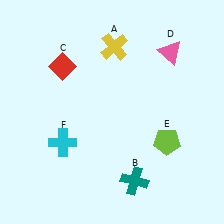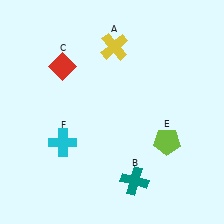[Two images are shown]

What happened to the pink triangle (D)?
The pink triangle (D) was removed in Image 2. It was in the top-right area of Image 1.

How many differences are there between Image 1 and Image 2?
There is 1 difference between the two images.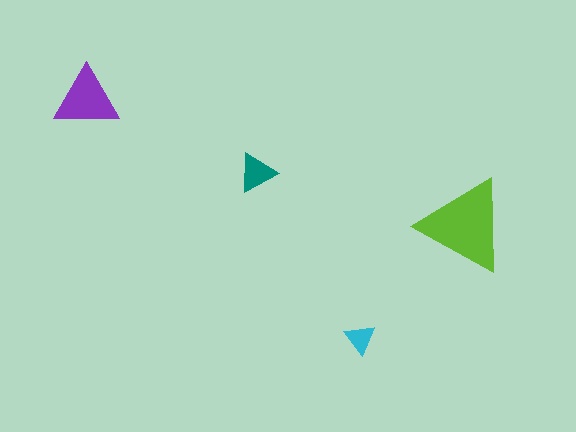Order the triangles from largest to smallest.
the lime one, the purple one, the teal one, the cyan one.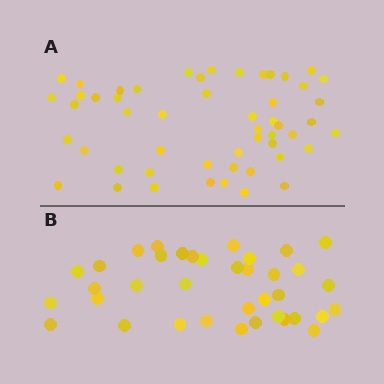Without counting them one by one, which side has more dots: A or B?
Region A (the top region) has more dots.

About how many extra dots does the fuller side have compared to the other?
Region A has approximately 15 more dots than region B.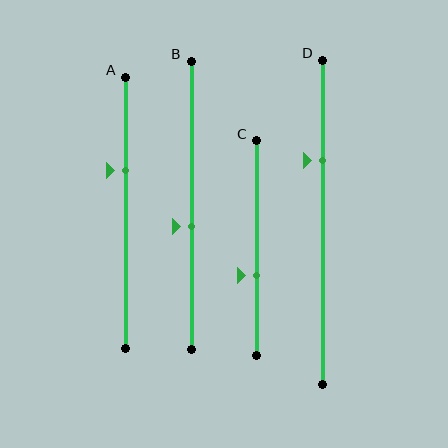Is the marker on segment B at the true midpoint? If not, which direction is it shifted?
No, the marker on segment B is shifted downward by about 7% of the segment length.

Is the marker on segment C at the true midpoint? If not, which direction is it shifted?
No, the marker on segment C is shifted downward by about 13% of the segment length.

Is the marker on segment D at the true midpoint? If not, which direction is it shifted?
No, the marker on segment D is shifted upward by about 19% of the segment length.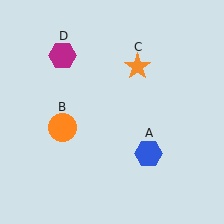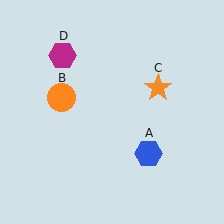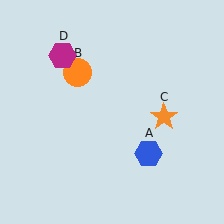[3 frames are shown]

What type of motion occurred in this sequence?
The orange circle (object B), orange star (object C) rotated clockwise around the center of the scene.